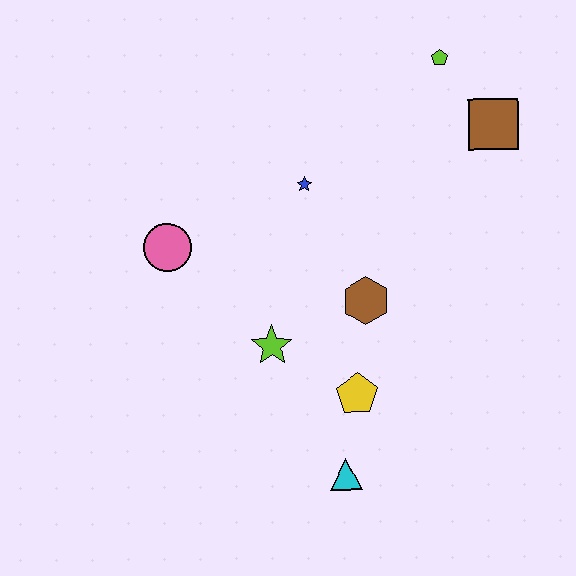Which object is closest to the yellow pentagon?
The cyan triangle is closest to the yellow pentagon.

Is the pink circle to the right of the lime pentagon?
No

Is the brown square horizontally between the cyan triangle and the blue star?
No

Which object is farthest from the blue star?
The cyan triangle is farthest from the blue star.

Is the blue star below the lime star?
No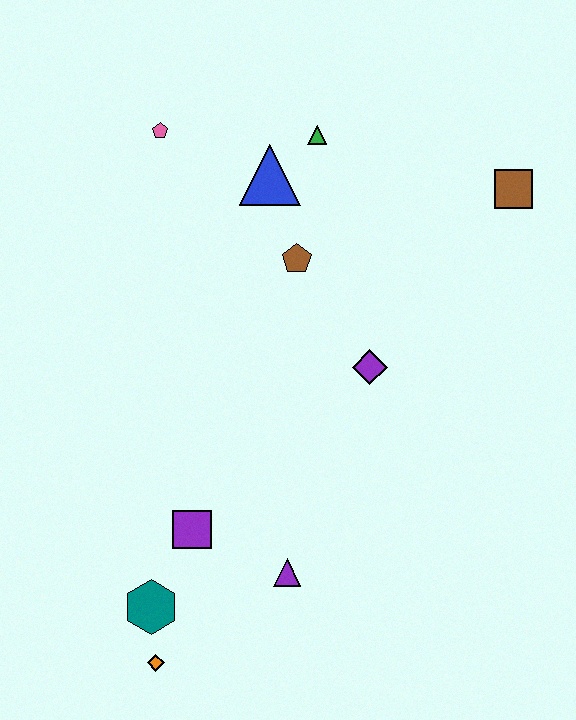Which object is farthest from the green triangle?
The orange diamond is farthest from the green triangle.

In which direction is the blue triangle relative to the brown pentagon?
The blue triangle is above the brown pentagon.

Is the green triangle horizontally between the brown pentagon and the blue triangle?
No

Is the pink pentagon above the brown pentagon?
Yes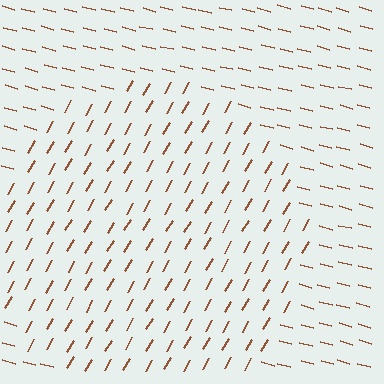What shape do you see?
I see a circle.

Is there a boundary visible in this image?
Yes, there is a texture boundary formed by a change in line orientation.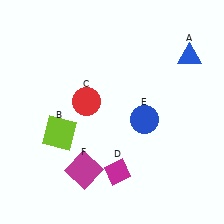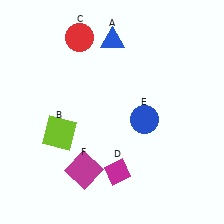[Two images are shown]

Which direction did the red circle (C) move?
The red circle (C) moved up.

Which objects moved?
The objects that moved are: the blue triangle (A), the red circle (C).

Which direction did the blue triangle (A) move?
The blue triangle (A) moved left.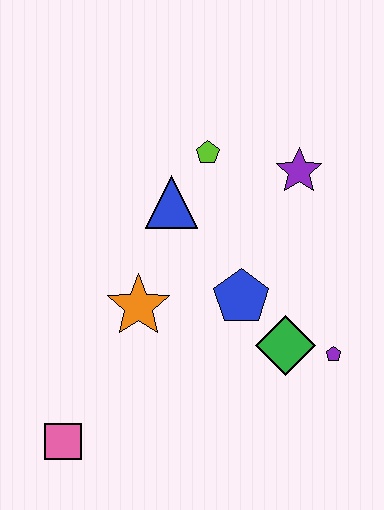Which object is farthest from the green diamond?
The pink square is farthest from the green diamond.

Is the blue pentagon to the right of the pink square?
Yes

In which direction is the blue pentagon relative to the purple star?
The blue pentagon is below the purple star.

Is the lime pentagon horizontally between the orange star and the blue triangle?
No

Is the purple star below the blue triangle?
No